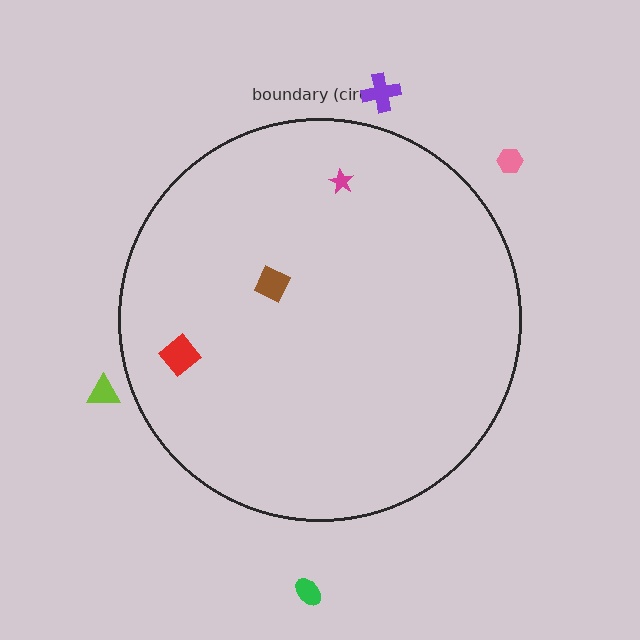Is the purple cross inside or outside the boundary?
Outside.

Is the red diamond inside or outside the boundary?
Inside.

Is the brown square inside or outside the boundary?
Inside.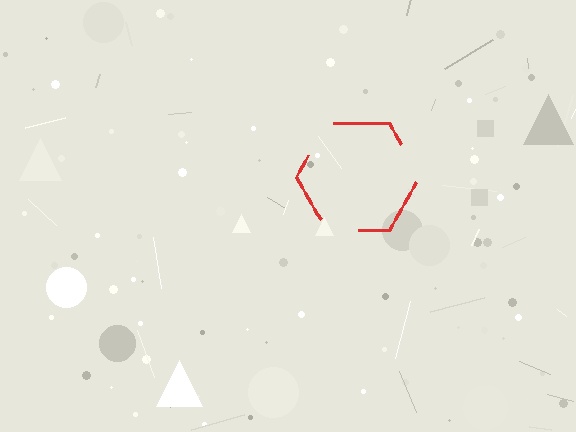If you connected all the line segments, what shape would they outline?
They would outline a hexagon.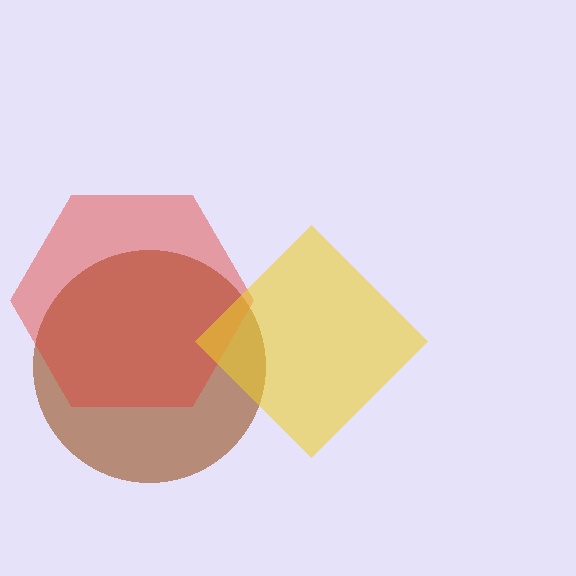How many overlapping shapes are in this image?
There are 3 overlapping shapes in the image.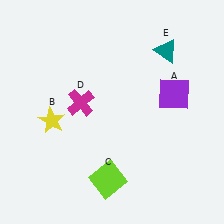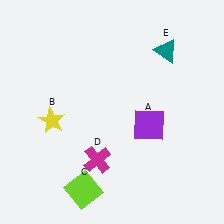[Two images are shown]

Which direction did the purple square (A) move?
The purple square (A) moved down.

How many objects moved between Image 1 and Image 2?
3 objects moved between the two images.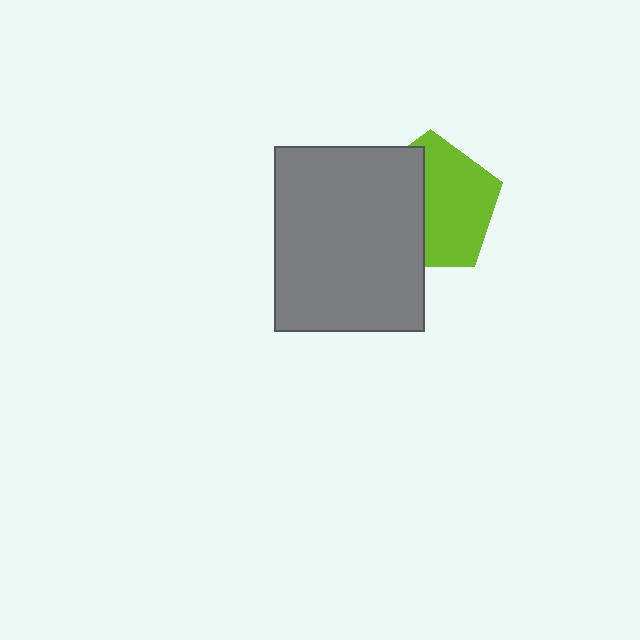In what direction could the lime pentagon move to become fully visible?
The lime pentagon could move right. That would shift it out from behind the gray rectangle entirely.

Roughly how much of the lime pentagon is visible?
About half of it is visible (roughly 56%).